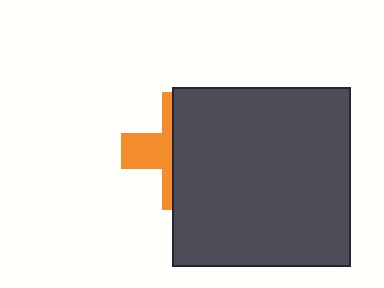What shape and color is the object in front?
The object in front is a dark gray square.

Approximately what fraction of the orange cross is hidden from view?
Roughly 64% of the orange cross is hidden behind the dark gray square.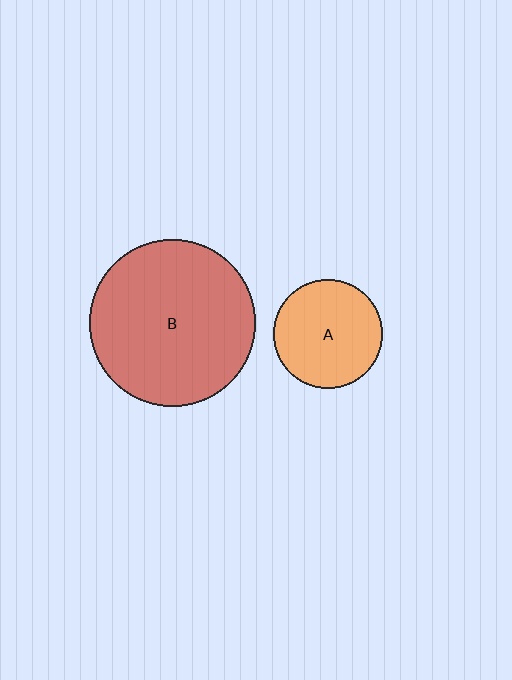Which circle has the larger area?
Circle B (red).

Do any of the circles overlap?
No, none of the circles overlap.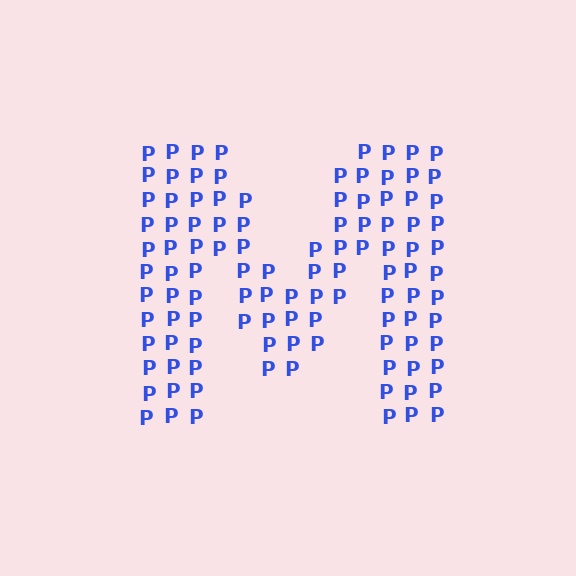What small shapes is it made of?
It is made of small letter P's.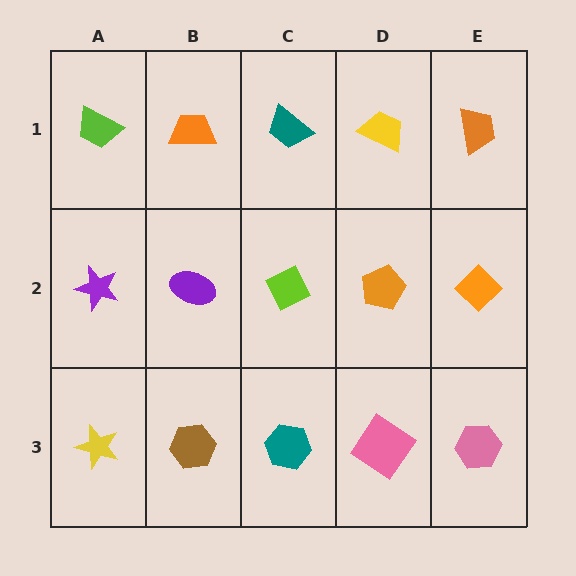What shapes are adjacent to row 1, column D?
An orange pentagon (row 2, column D), a teal trapezoid (row 1, column C), an orange trapezoid (row 1, column E).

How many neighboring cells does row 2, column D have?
4.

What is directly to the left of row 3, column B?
A yellow star.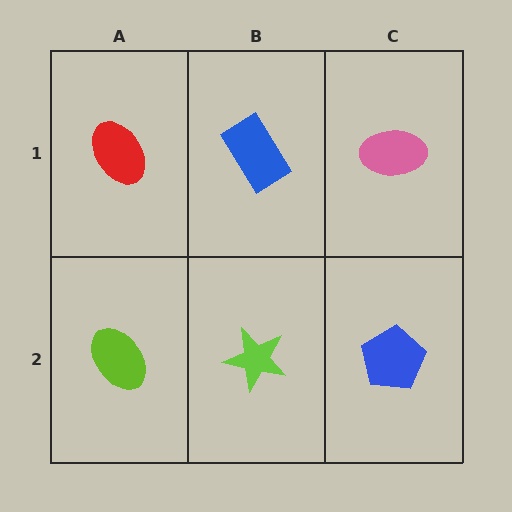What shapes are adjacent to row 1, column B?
A lime star (row 2, column B), a red ellipse (row 1, column A), a pink ellipse (row 1, column C).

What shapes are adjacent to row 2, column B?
A blue rectangle (row 1, column B), a lime ellipse (row 2, column A), a blue pentagon (row 2, column C).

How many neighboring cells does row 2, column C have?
2.